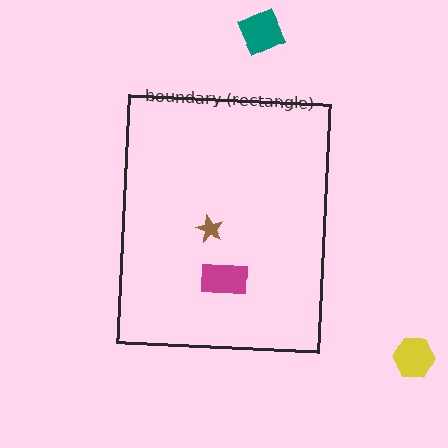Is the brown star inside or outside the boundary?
Inside.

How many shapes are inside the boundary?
2 inside, 2 outside.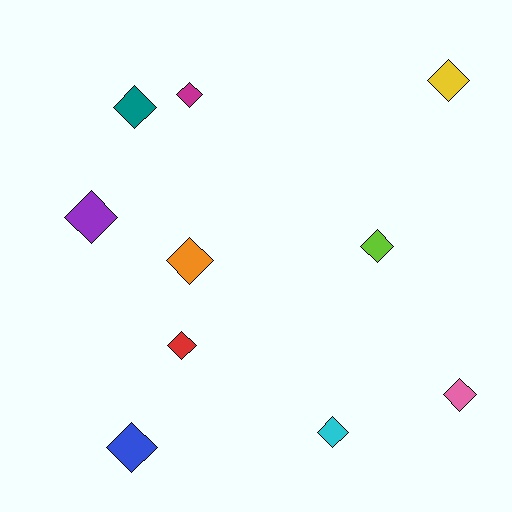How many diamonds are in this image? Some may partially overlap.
There are 10 diamonds.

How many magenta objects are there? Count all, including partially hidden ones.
There is 1 magenta object.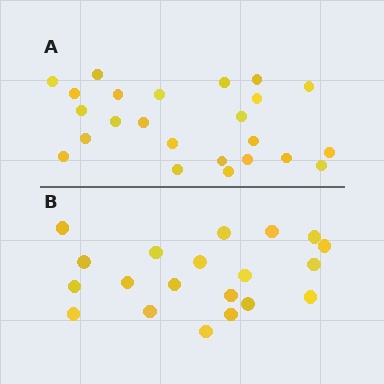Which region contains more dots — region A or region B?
Region A (the top region) has more dots.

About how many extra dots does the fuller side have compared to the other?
Region A has about 4 more dots than region B.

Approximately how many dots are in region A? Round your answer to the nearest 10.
About 20 dots. (The exact count is 24, which rounds to 20.)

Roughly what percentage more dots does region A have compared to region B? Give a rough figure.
About 20% more.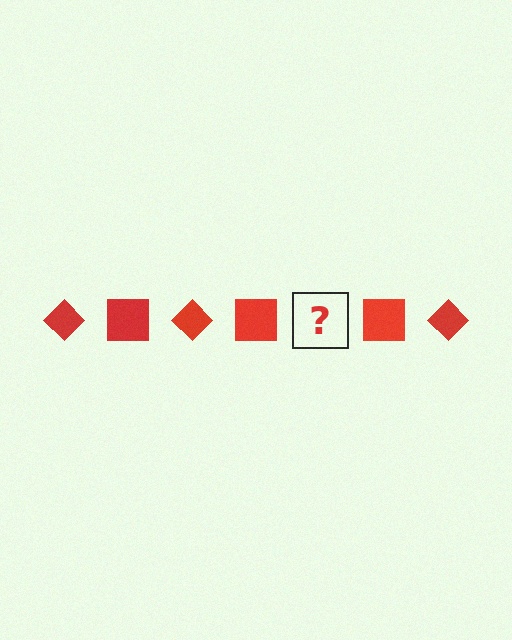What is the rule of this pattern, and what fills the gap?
The rule is that the pattern cycles through diamond, square shapes in red. The gap should be filled with a red diamond.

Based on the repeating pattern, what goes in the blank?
The blank should be a red diamond.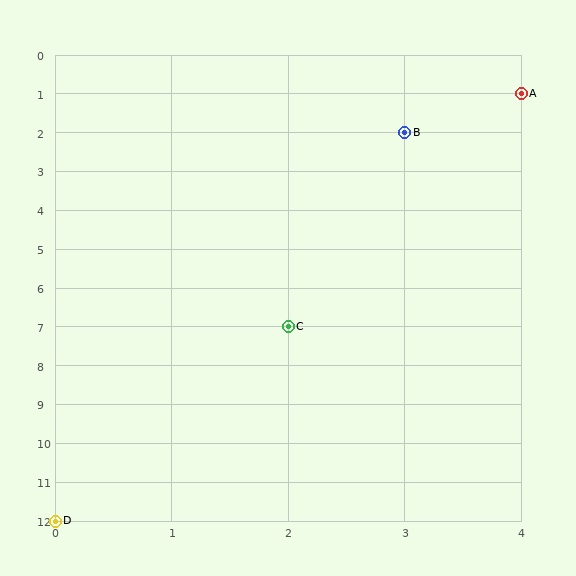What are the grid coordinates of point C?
Point C is at grid coordinates (2, 7).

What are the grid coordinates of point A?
Point A is at grid coordinates (4, 1).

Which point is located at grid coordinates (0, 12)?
Point D is at (0, 12).